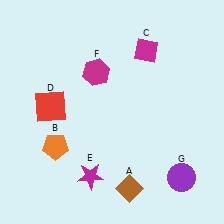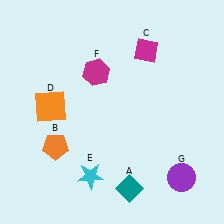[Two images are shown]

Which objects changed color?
A changed from brown to teal. D changed from red to orange. E changed from magenta to cyan.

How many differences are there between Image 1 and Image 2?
There are 3 differences between the two images.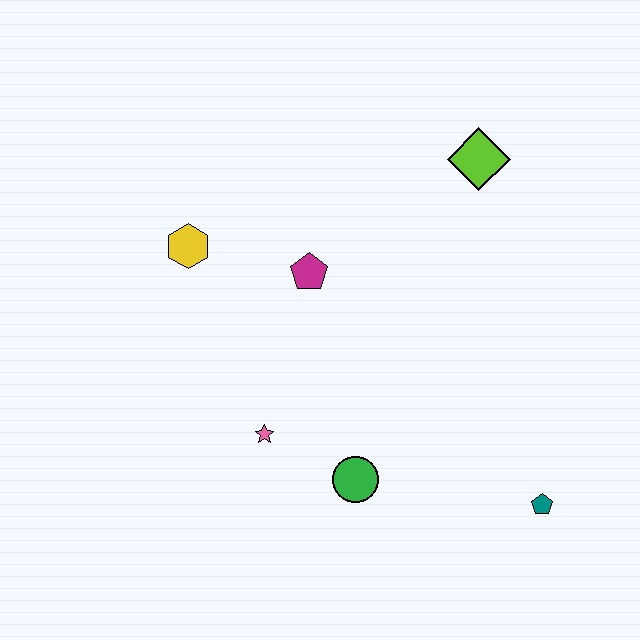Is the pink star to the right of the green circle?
No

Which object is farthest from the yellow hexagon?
The teal pentagon is farthest from the yellow hexagon.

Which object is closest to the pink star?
The green circle is closest to the pink star.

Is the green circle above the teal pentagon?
Yes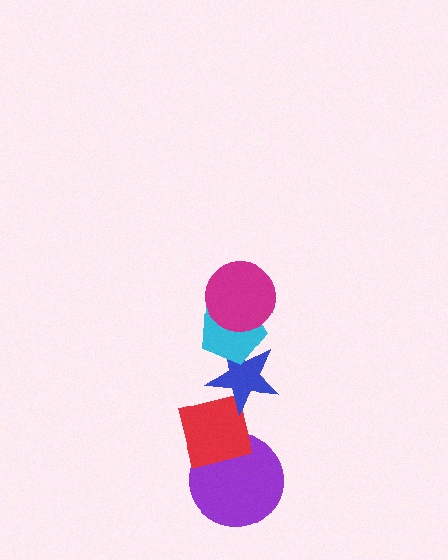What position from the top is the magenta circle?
The magenta circle is 1st from the top.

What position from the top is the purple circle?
The purple circle is 5th from the top.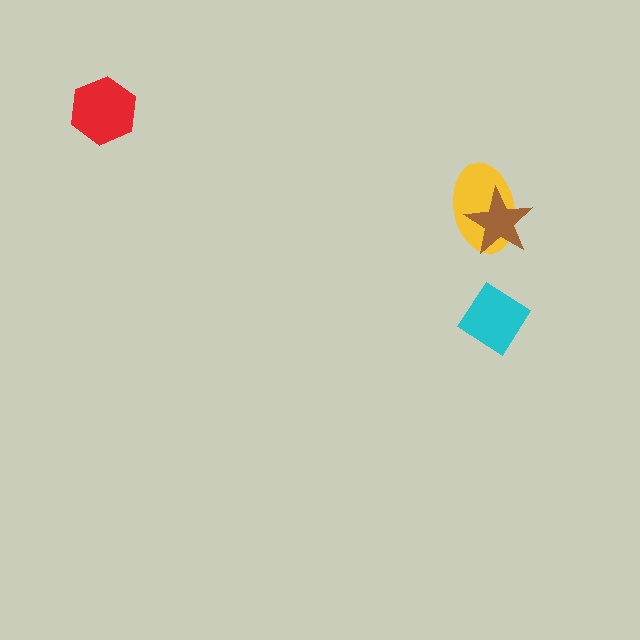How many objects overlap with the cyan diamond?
0 objects overlap with the cyan diamond.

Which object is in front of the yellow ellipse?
The brown star is in front of the yellow ellipse.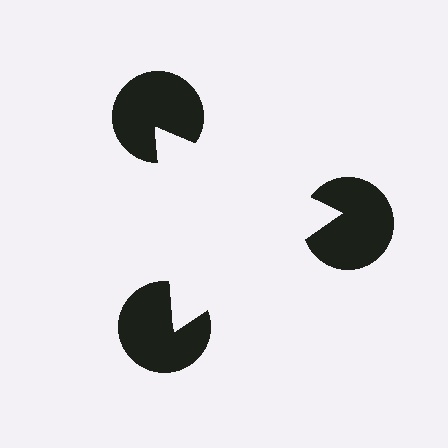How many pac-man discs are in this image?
There are 3 — one at each vertex of the illusory triangle.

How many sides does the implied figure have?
3 sides.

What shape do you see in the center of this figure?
An illusory triangle — its edges are inferred from the aligned wedge cuts in the pac-man discs, not physically drawn.